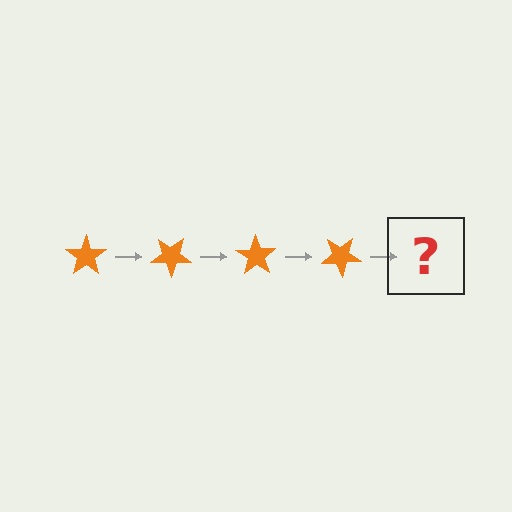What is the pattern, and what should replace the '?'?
The pattern is that the star rotates 35 degrees each step. The '?' should be an orange star rotated 140 degrees.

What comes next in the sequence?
The next element should be an orange star rotated 140 degrees.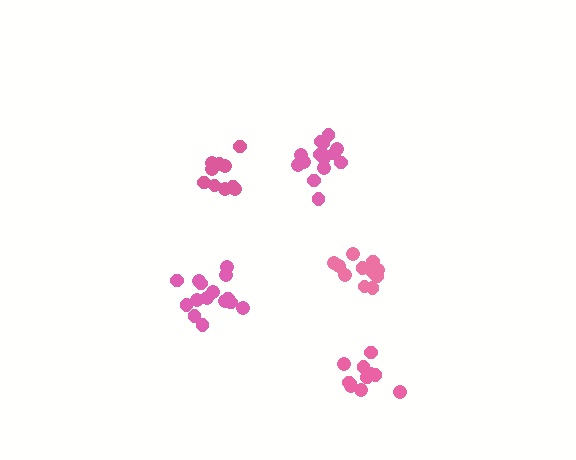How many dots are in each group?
Group 1: 10 dots, Group 2: 11 dots, Group 3: 15 dots, Group 4: 11 dots, Group 5: 15 dots (62 total).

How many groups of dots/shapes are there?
There are 5 groups.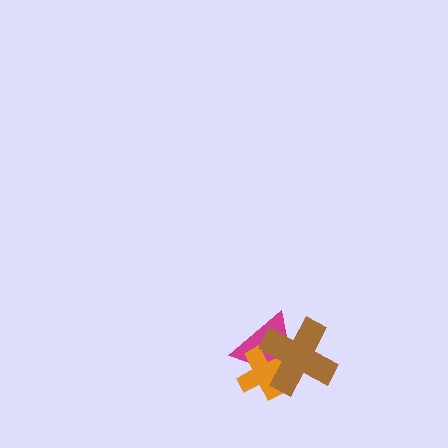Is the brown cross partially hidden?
No, no other shape covers it.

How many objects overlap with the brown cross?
2 objects overlap with the brown cross.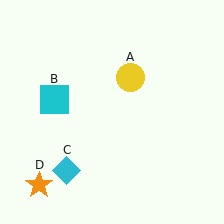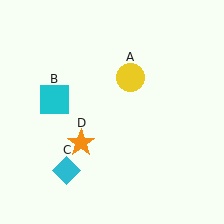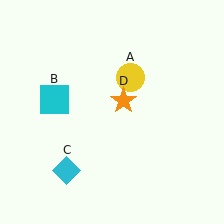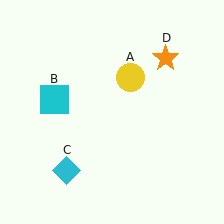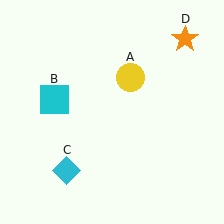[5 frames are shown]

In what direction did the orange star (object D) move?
The orange star (object D) moved up and to the right.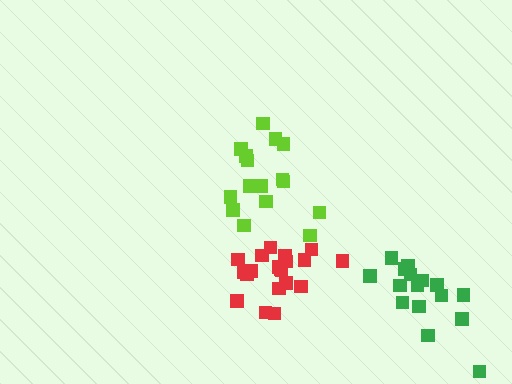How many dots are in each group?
Group 1: 20 dots, Group 2: 16 dots, Group 3: 16 dots (52 total).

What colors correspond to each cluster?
The clusters are colored: red, lime, green.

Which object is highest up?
The lime cluster is topmost.